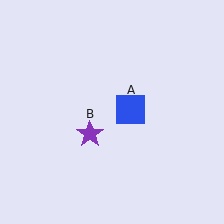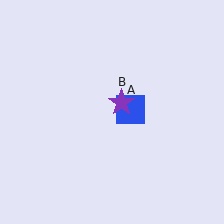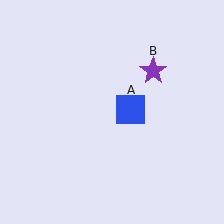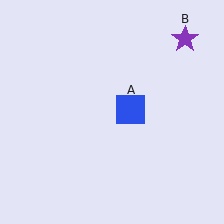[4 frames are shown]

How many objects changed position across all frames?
1 object changed position: purple star (object B).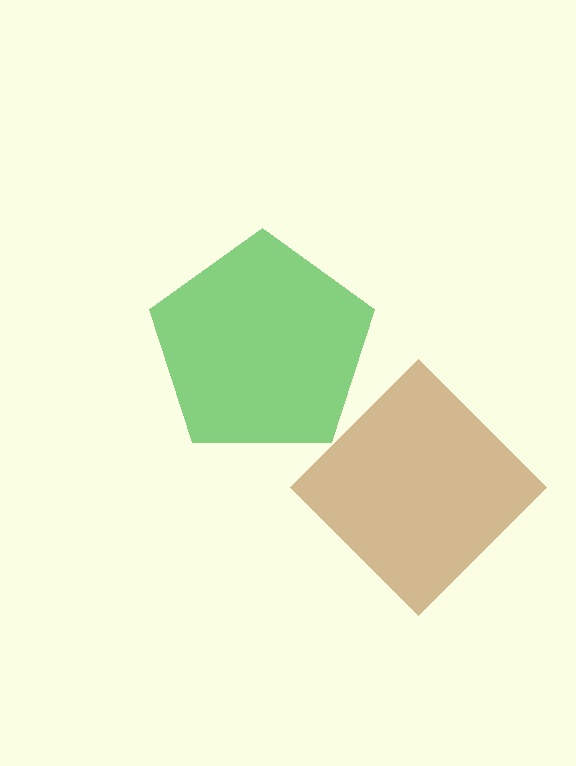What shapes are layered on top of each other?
The layered shapes are: a green pentagon, a brown diamond.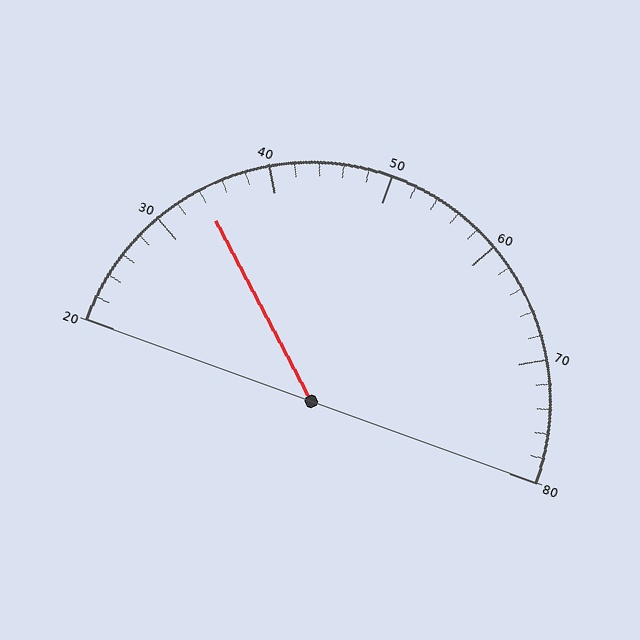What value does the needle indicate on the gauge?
The needle indicates approximately 34.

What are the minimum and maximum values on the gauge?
The gauge ranges from 20 to 80.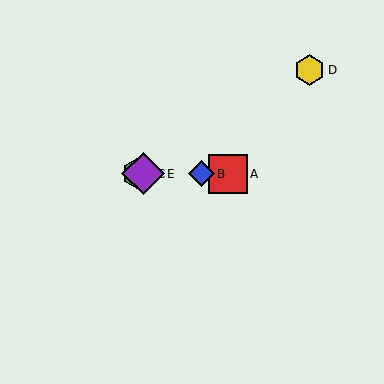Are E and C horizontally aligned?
Yes, both are at y≈174.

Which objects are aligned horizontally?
Objects A, B, C, E are aligned horizontally.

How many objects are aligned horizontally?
4 objects (A, B, C, E) are aligned horizontally.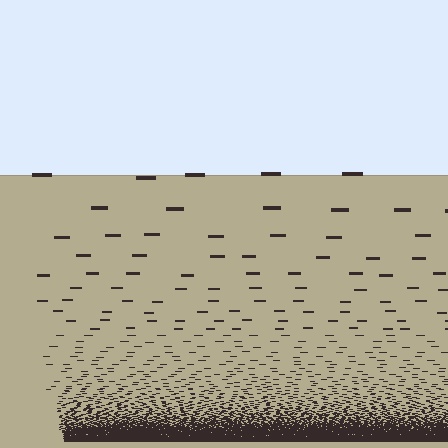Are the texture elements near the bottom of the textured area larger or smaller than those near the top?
Smaller. The gradient is inverted — elements near the bottom are smaller and denser.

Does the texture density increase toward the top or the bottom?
Density increases toward the bottom.